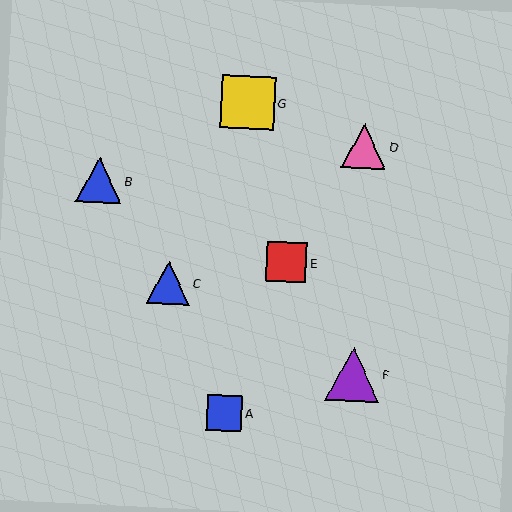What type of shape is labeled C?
Shape C is a blue triangle.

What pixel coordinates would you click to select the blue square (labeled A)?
Click at (224, 413) to select the blue square A.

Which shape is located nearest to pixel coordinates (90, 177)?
The blue triangle (labeled B) at (99, 180) is nearest to that location.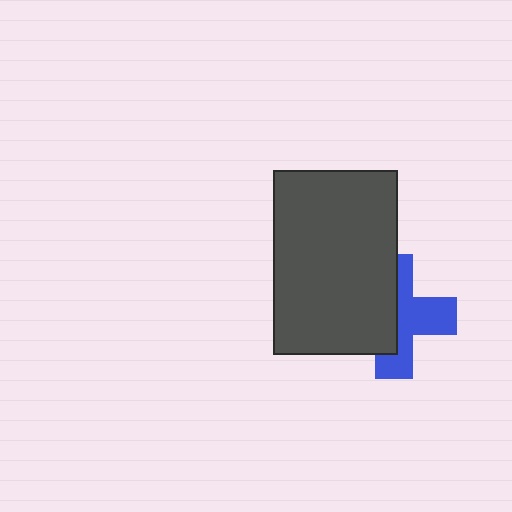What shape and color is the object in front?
The object in front is a dark gray rectangle.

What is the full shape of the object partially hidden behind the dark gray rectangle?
The partially hidden object is a blue cross.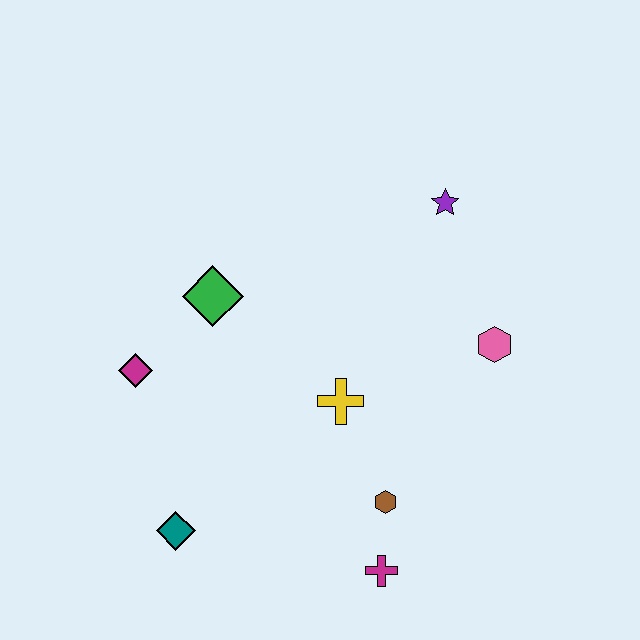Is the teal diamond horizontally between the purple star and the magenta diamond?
Yes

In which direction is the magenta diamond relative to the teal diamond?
The magenta diamond is above the teal diamond.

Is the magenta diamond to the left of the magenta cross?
Yes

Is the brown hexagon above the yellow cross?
No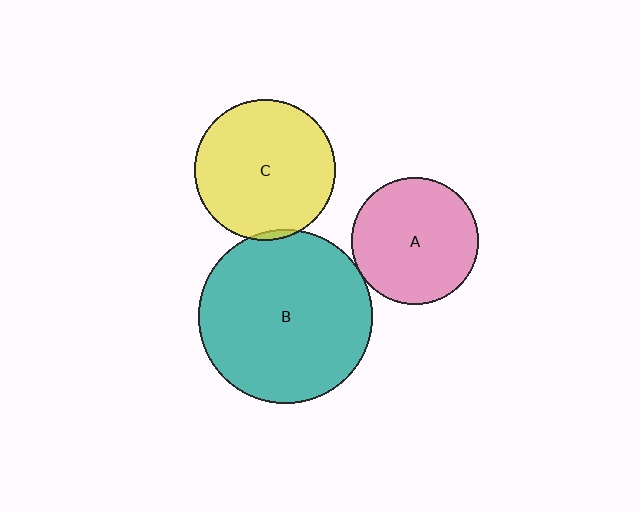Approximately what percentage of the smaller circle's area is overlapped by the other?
Approximately 5%.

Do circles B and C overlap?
Yes.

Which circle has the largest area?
Circle B (teal).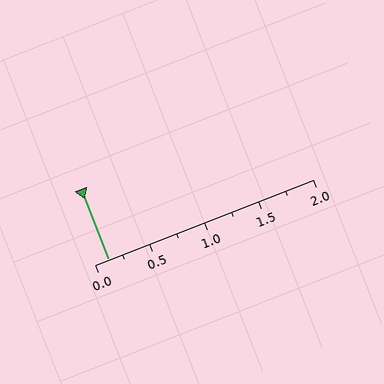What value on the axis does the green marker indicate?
The marker indicates approximately 0.12.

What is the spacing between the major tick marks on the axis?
The major ticks are spaced 0.5 apart.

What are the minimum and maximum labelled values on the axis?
The axis runs from 0.0 to 2.0.